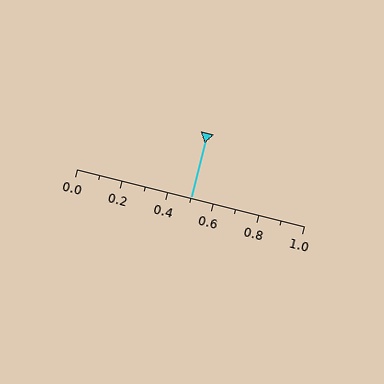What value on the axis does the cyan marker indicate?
The marker indicates approximately 0.5.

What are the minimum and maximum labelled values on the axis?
The axis runs from 0.0 to 1.0.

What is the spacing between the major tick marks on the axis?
The major ticks are spaced 0.2 apart.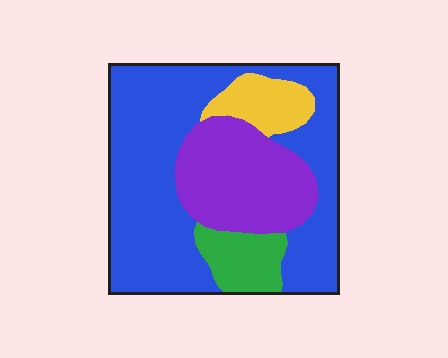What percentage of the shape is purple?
Purple covers about 25% of the shape.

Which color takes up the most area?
Blue, at roughly 60%.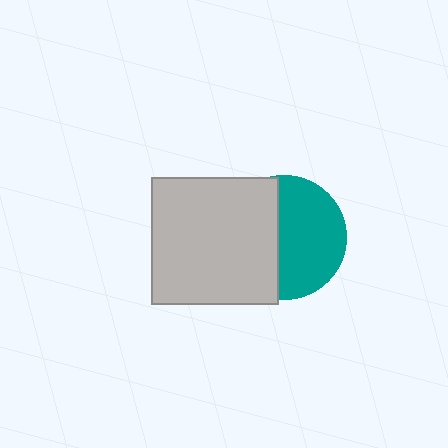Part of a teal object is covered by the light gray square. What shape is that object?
It is a circle.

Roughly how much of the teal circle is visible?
About half of it is visible (roughly 55%).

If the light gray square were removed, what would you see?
You would see the complete teal circle.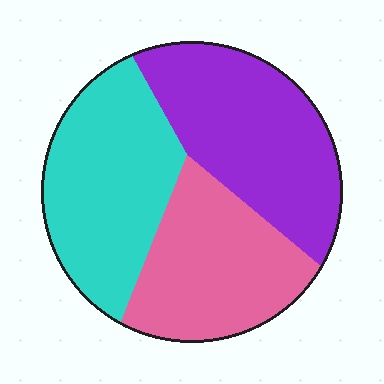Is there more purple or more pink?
Purple.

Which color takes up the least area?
Pink, at roughly 30%.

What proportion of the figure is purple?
Purple takes up about three eighths (3/8) of the figure.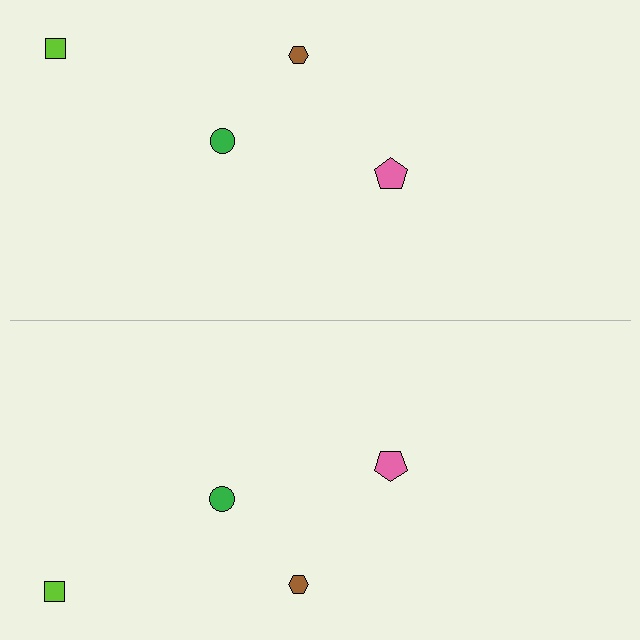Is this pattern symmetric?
Yes, this pattern has bilateral (reflection) symmetry.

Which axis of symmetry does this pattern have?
The pattern has a horizontal axis of symmetry running through the center of the image.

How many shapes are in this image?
There are 8 shapes in this image.